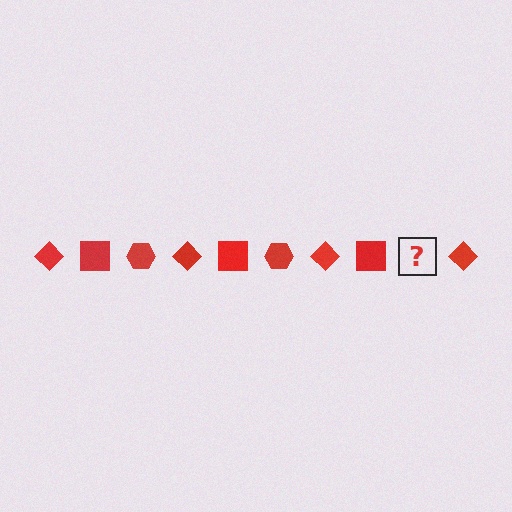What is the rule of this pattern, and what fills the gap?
The rule is that the pattern cycles through diamond, square, hexagon shapes in red. The gap should be filled with a red hexagon.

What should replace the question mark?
The question mark should be replaced with a red hexagon.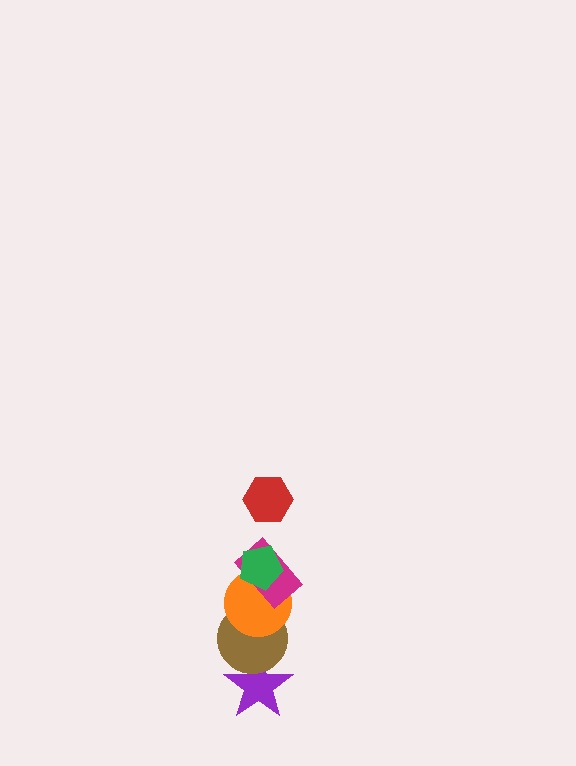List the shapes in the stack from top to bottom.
From top to bottom: the red hexagon, the green pentagon, the magenta rectangle, the orange circle, the brown circle, the purple star.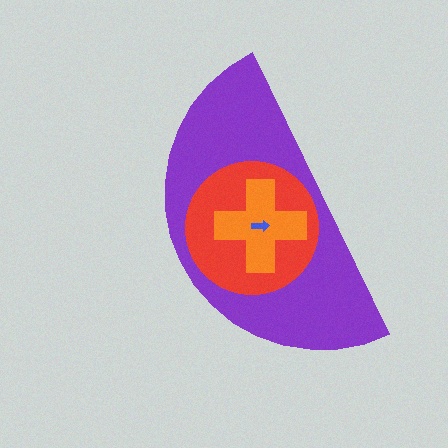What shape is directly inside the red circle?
The orange cross.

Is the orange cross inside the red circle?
Yes.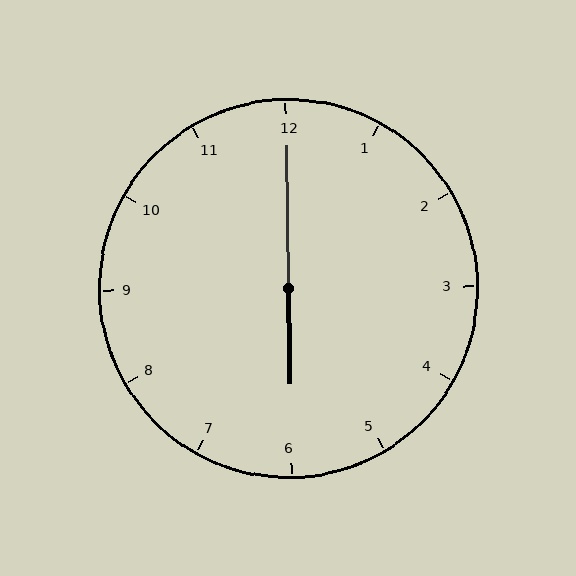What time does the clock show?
6:00.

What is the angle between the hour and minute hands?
Approximately 180 degrees.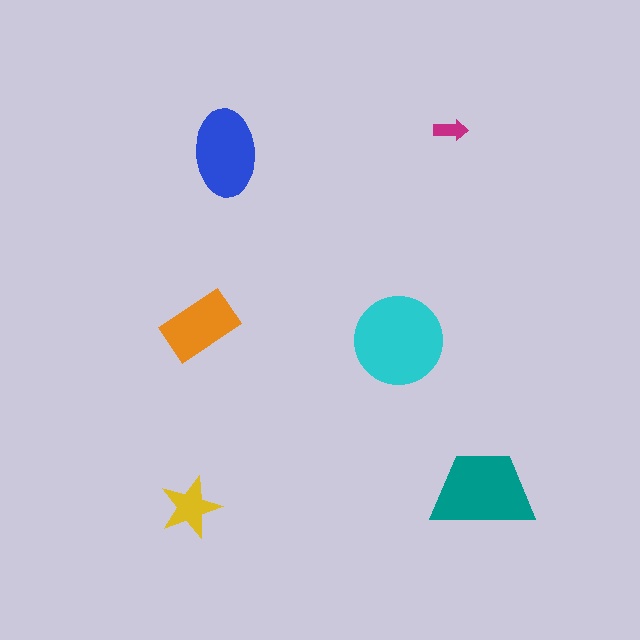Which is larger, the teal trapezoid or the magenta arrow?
The teal trapezoid.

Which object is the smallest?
The magenta arrow.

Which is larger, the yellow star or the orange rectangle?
The orange rectangle.